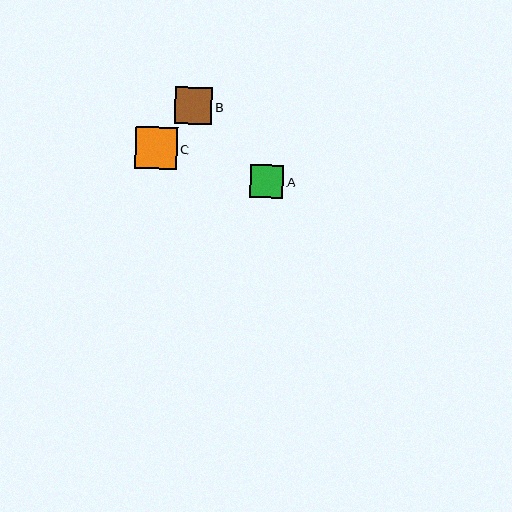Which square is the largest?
Square C is the largest with a size of approximately 42 pixels.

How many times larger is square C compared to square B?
Square C is approximately 1.1 times the size of square B.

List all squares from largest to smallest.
From largest to smallest: C, B, A.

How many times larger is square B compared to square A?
Square B is approximately 1.1 times the size of square A.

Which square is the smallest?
Square A is the smallest with a size of approximately 33 pixels.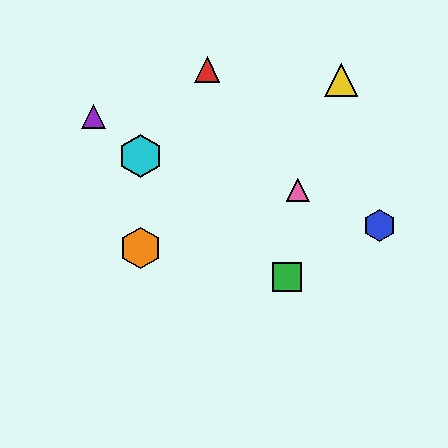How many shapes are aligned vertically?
2 shapes (the orange hexagon, the cyan hexagon) are aligned vertically.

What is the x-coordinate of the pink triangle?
The pink triangle is at x≈298.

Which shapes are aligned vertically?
The orange hexagon, the cyan hexagon are aligned vertically.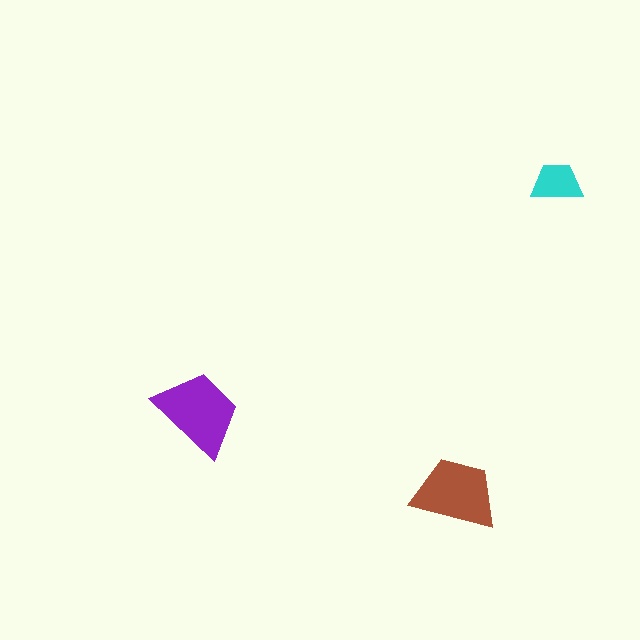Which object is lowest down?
The brown trapezoid is bottommost.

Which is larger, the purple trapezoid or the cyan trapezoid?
The purple one.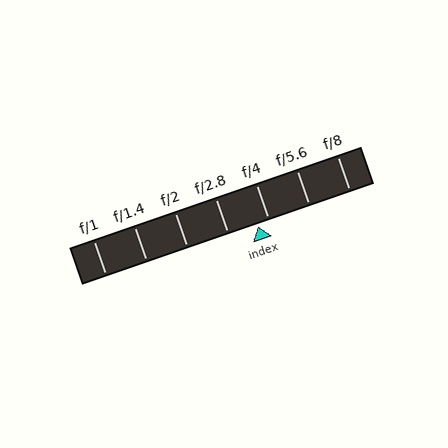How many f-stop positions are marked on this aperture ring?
There are 7 f-stop positions marked.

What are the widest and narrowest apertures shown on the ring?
The widest aperture shown is f/1 and the narrowest is f/8.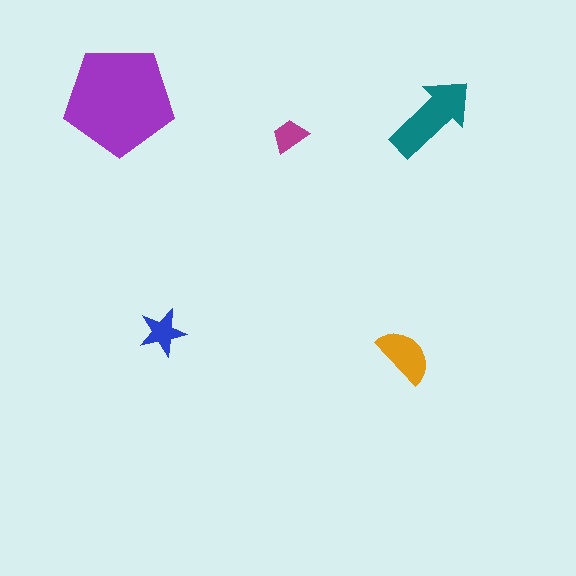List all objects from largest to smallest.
The purple pentagon, the teal arrow, the orange semicircle, the blue star, the magenta trapezoid.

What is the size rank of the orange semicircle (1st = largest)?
3rd.